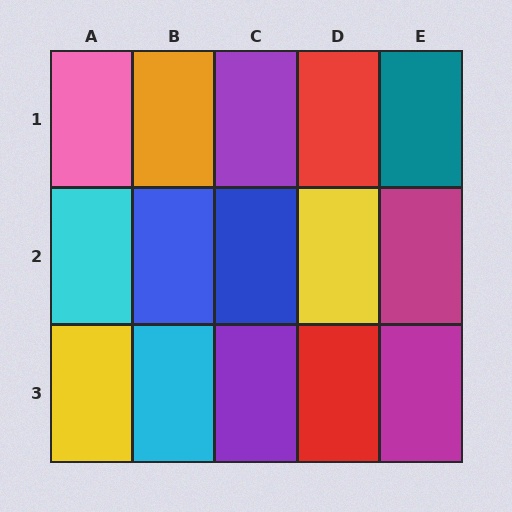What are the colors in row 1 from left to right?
Pink, orange, purple, red, teal.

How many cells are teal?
1 cell is teal.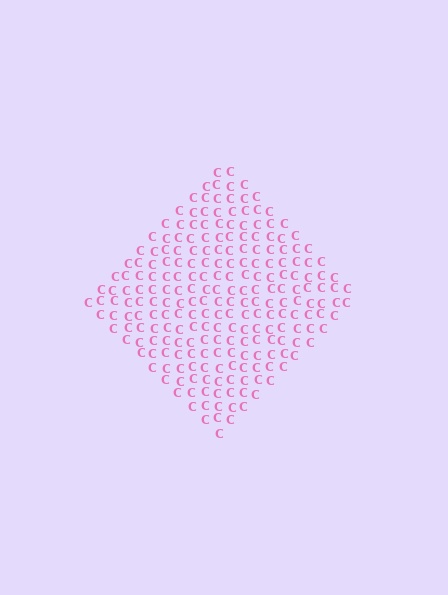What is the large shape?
The large shape is a diamond.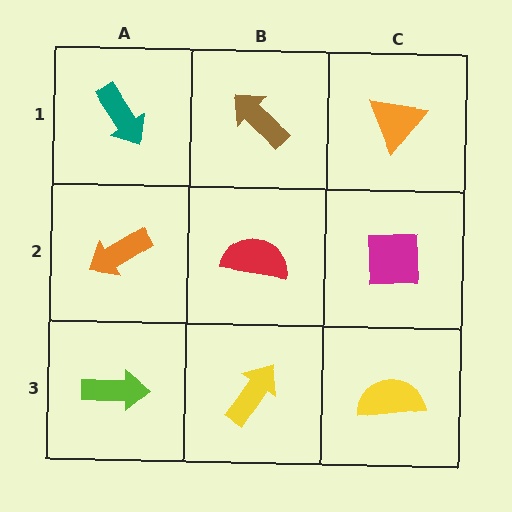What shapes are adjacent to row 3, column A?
An orange arrow (row 2, column A), a yellow arrow (row 3, column B).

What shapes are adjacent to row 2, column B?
A brown arrow (row 1, column B), a yellow arrow (row 3, column B), an orange arrow (row 2, column A), a magenta square (row 2, column C).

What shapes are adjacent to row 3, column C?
A magenta square (row 2, column C), a yellow arrow (row 3, column B).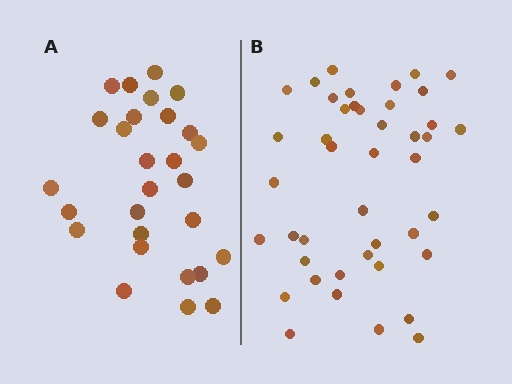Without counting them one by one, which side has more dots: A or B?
Region B (the right region) has more dots.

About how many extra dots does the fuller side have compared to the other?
Region B has approximately 15 more dots than region A.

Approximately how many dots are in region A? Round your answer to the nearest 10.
About 30 dots. (The exact count is 28, which rounds to 30.)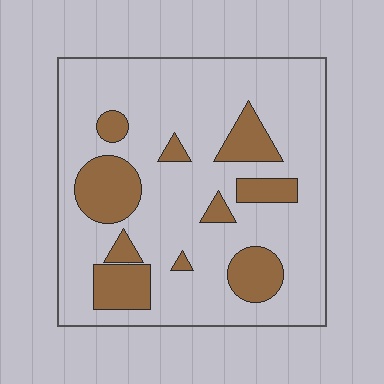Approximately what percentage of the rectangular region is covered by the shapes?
Approximately 20%.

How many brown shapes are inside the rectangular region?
10.